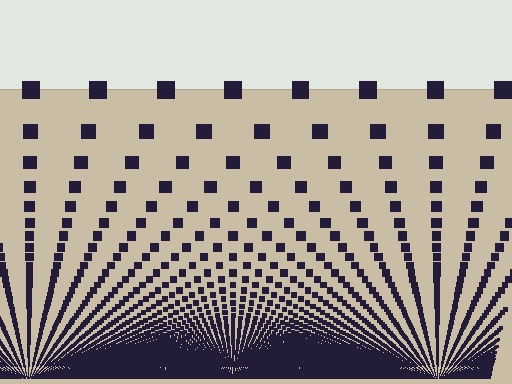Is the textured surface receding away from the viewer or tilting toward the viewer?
The surface appears to tilt toward the viewer. Texture elements get larger and sparser toward the top.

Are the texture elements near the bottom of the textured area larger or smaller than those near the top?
Smaller. The gradient is inverted — elements near the bottom are smaller and denser.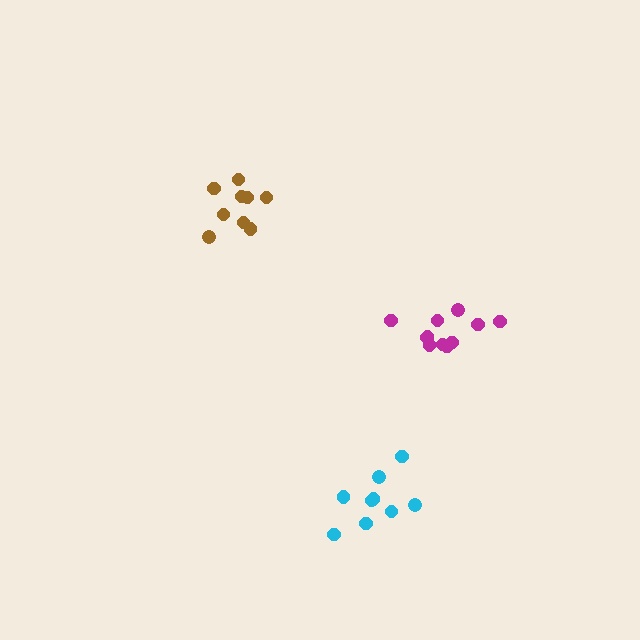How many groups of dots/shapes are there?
There are 3 groups.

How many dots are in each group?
Group 1: 11 dots, Group 2: 9 dots, Group 3: 9 dots (29 total).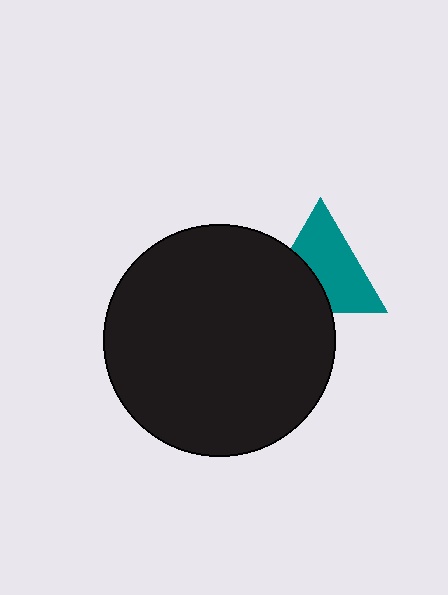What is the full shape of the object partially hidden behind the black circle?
The partially hidden object is a teal triangle.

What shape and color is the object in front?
The object in front is a black circle.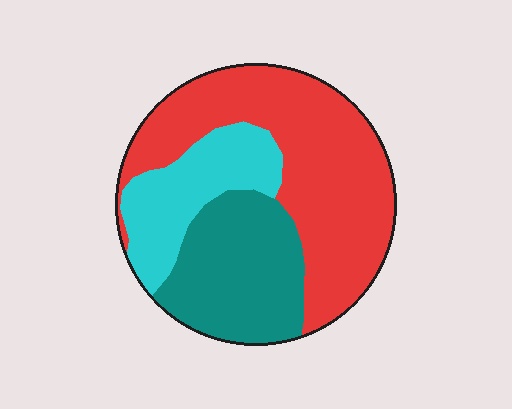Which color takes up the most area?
Red, at roughly 50%.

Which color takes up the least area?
Cyan, at roughly 20%.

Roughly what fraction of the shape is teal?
Teal covers 28% of the shape.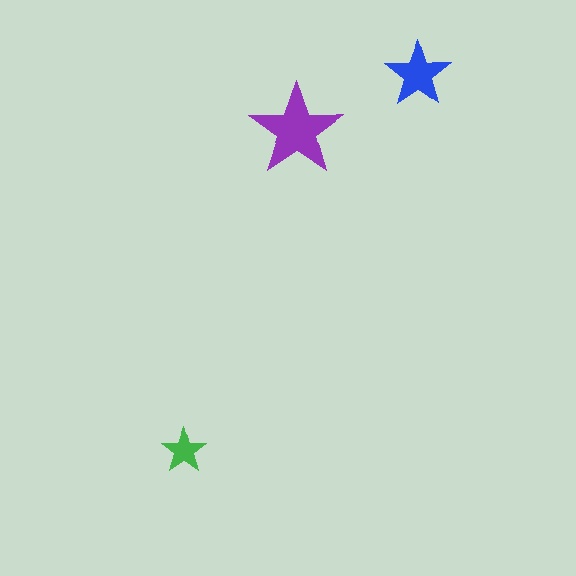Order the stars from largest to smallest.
the purple one, the blue one, the green one.